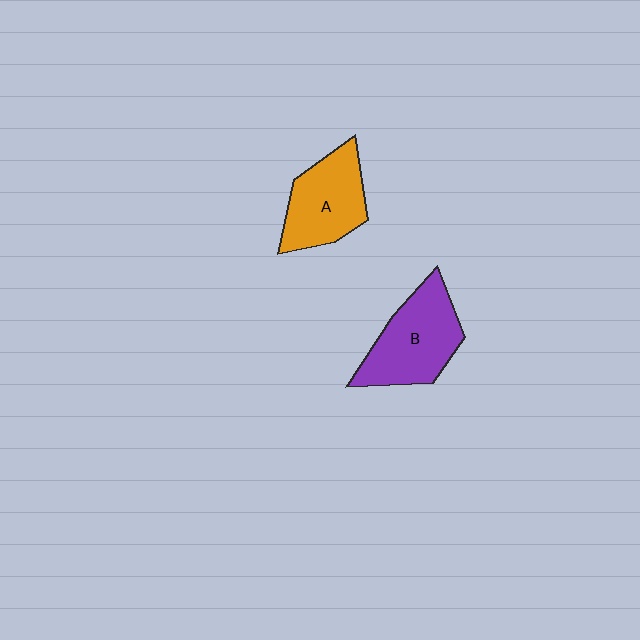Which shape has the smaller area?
Shape A (orange).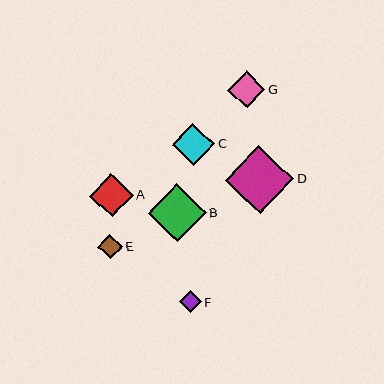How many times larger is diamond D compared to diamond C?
Diamond D is approximately 1.6 times the size of diamond C.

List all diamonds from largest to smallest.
From largest to smallest: D, B, A, C, G, E, F.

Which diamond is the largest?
Diamond D is the largest with a size of approximately 68 pixels.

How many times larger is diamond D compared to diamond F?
Diamond D is approximately 3.2 times the size of diamond F.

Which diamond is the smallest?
Diamond F is the smallest with a size of approximately 21 pixels.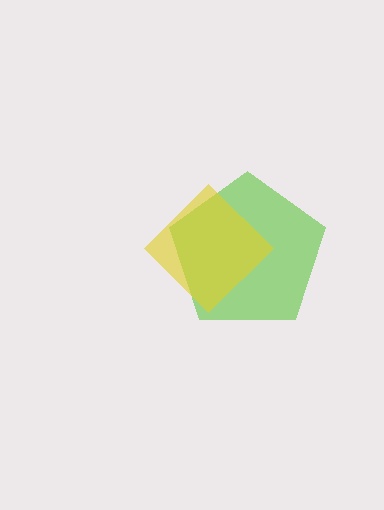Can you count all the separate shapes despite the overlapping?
Yes, there are 2 separate shapes.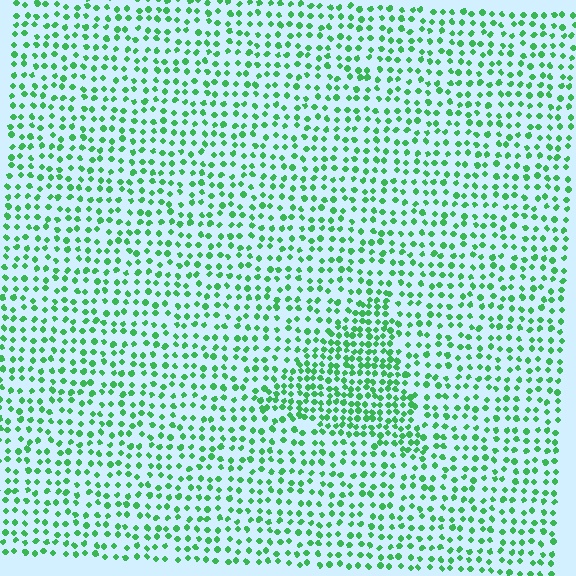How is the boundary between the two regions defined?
The boundary is defined by a change in element density (approximately 1.8x ratio). All elements are the same color, size, and shape.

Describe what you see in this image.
The image contains small green elements arranged at two different densities. A triangle-shaped region is visible where the elements are more densely packed than the surrounding area.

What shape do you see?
I see a triangle.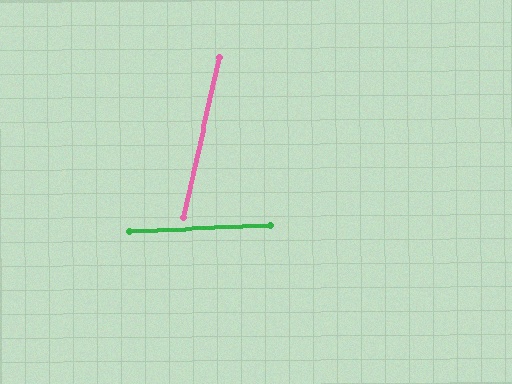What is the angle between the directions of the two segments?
Approximately 75 degrees.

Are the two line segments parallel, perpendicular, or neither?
Neither parallel nor perpendicular — they differ by about 75°.